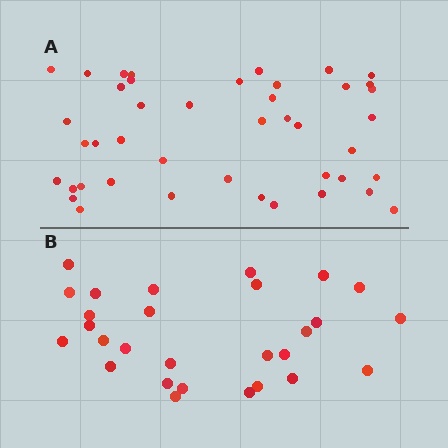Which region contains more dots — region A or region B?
Region A (the top region) has more dots.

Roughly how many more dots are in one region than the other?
Region A has approximately 15 more dots than region B.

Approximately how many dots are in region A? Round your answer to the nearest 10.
About 40 dots. (The exact count is 43, which rounds to 40.)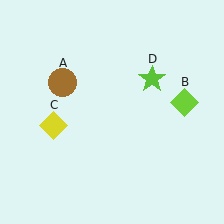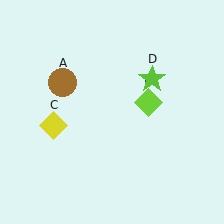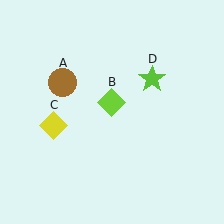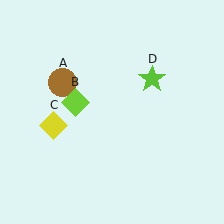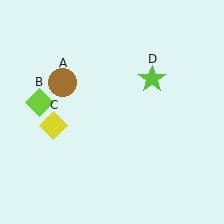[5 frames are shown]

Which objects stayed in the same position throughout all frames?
Brown circle (object A) and yellow diamond (object C) and lime star (object D) remained stationary.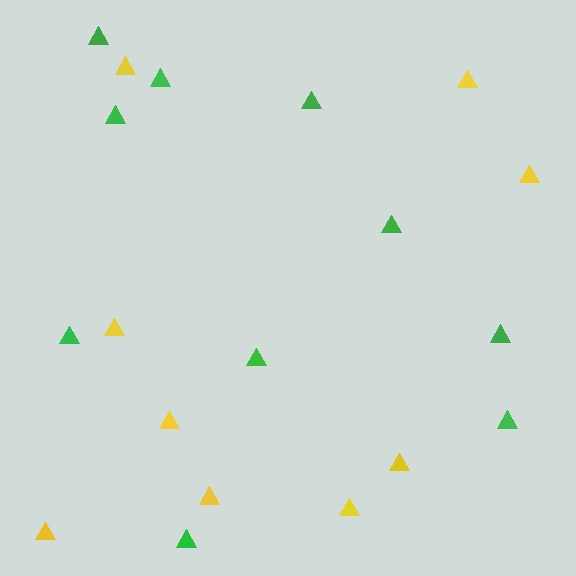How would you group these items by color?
There are 2 groups: one group of green triangles (10) and one group of yellow triangles (9).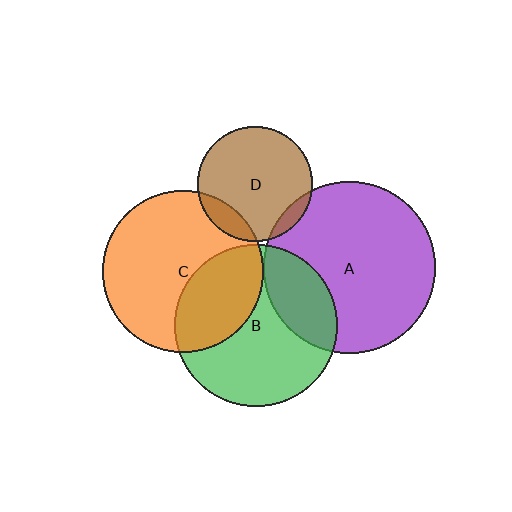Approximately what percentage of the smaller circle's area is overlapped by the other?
Approximately 35%.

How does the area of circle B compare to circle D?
Approximately 2.0 times.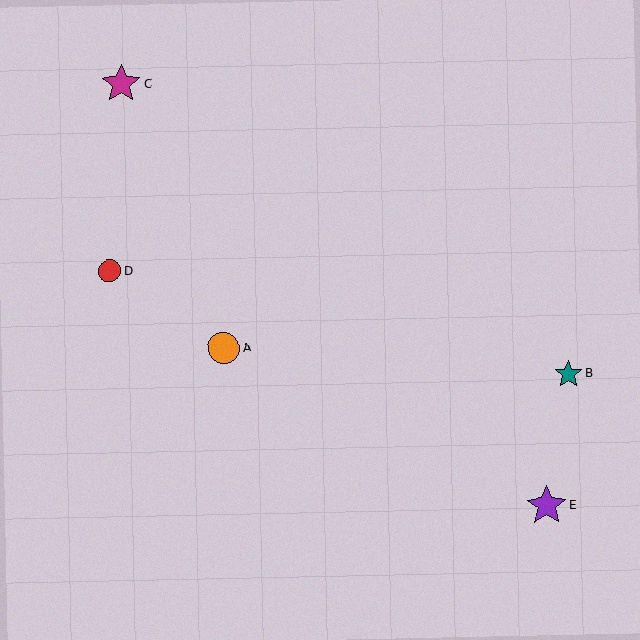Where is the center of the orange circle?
The center of the orange circle is at (224, 348).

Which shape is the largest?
The purple star (labeled E) is the largest.